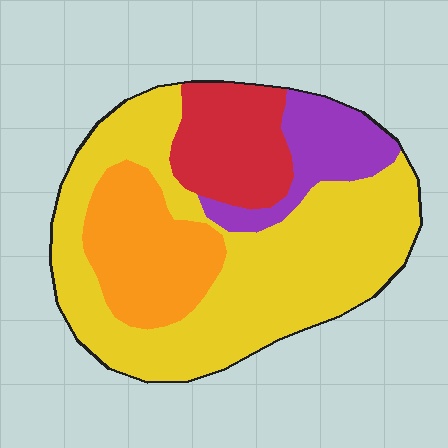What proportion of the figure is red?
Red takes up about one sixth (1/6) of the figure.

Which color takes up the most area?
Yellow, at roughly 55%.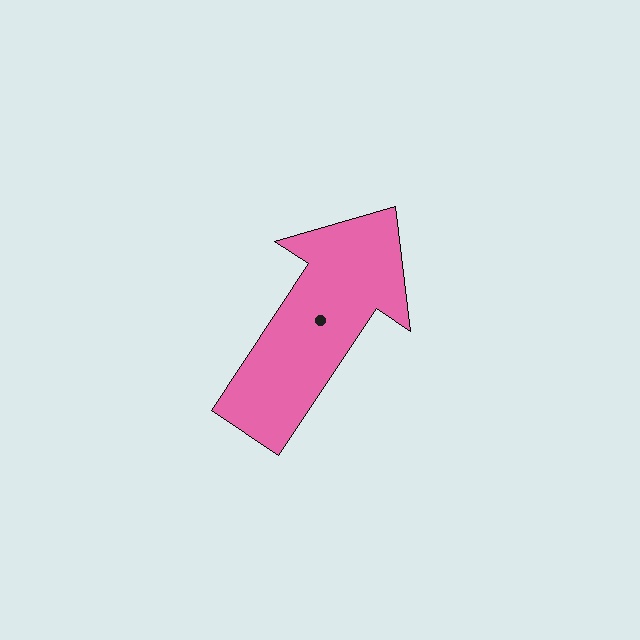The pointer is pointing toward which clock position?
Roughly 1 o'clock.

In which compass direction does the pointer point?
Northeast.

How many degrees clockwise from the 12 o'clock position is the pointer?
Approximately 34 degrees.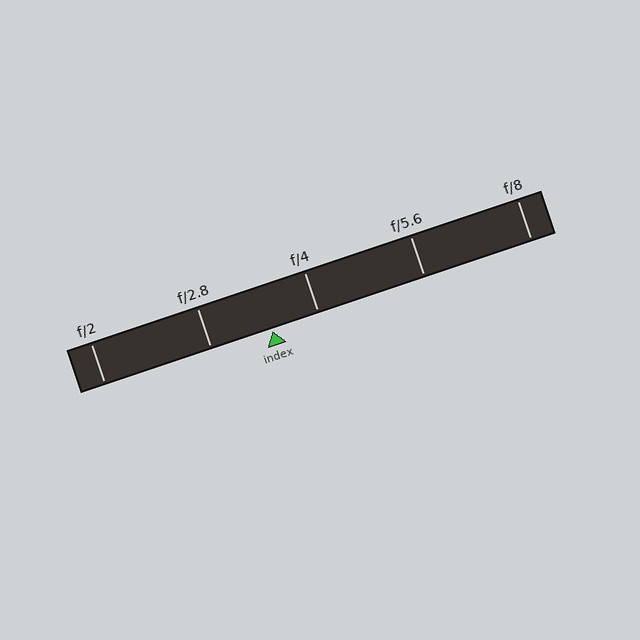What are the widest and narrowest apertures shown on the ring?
The widest aperture shown is f/2 and the narrowest is f/8.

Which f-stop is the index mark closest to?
The index mark is closest to f/4.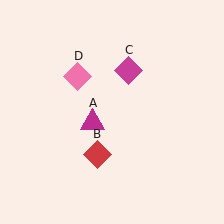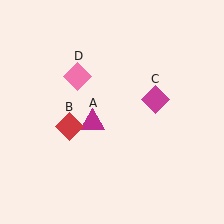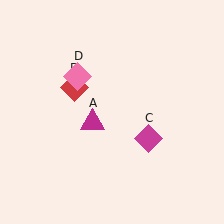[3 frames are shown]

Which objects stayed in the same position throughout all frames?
Magenta triangle (object A) and pink diamond (object D) remained stationary.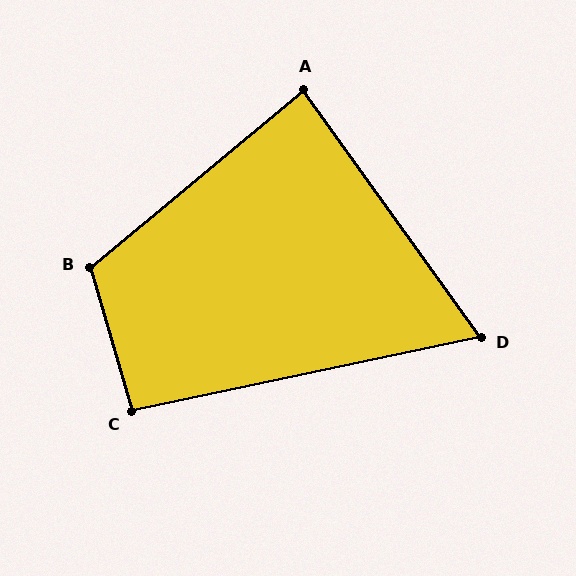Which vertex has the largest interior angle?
B, at approximately 114 degrees.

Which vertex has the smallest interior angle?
D, at approximately 66 degrees.